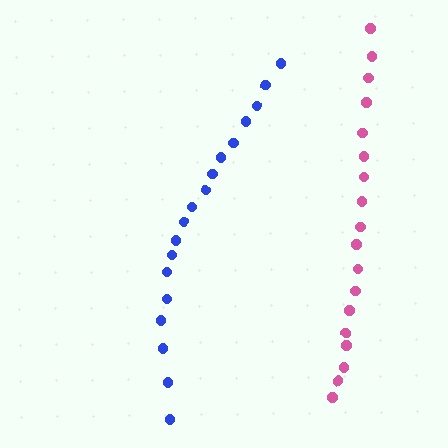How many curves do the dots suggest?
There are 2 distinct paths.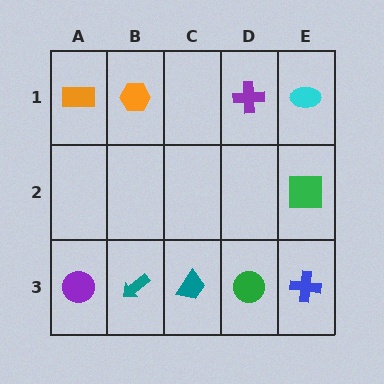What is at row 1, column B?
An orange hexagon.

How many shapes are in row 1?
4 shapes.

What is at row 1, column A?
An orange rectangle.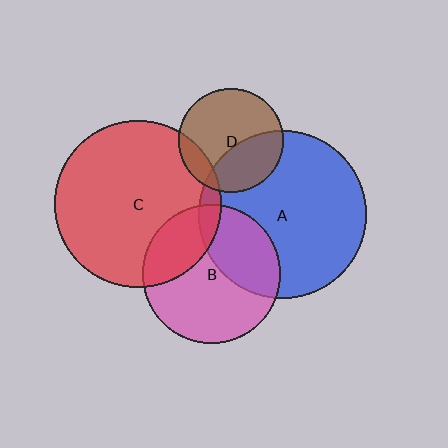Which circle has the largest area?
Circle A (blue).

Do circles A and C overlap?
Yes.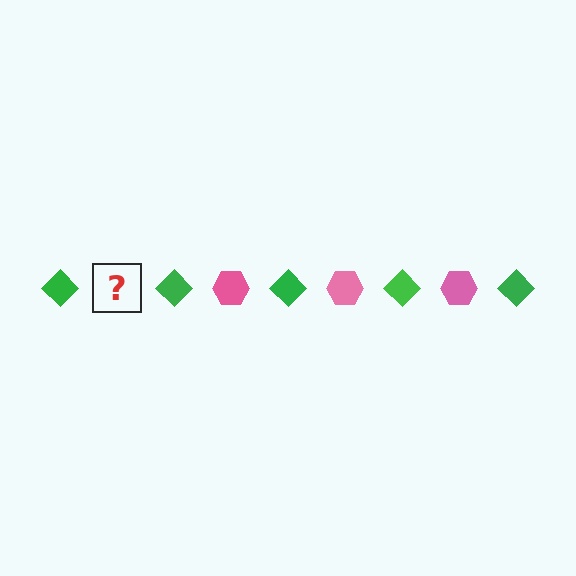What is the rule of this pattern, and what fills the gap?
The rule is that the pattern alternates between green diamond and pink hexagon. The gap should be filled with a pink hexagon.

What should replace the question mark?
The question mark should be replaced with a pink hexagon.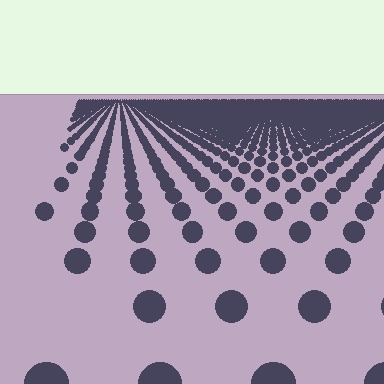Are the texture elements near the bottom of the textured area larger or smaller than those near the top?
Larger. Near the bottom, elements are closer to the viewer and appear at a bigger on-screen size.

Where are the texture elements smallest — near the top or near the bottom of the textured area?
Near the top.